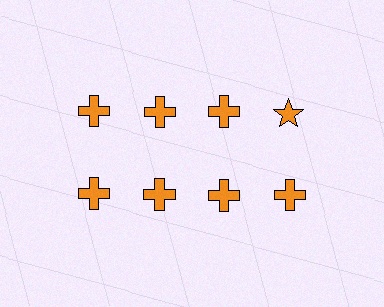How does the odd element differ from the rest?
It has a different shape: star instead of cross.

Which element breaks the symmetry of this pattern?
The orange star in the top row, second from right column breaks the symmetry. All other shapes are orange crosses.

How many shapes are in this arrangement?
There are 8 shapes arranged in a grid pattern.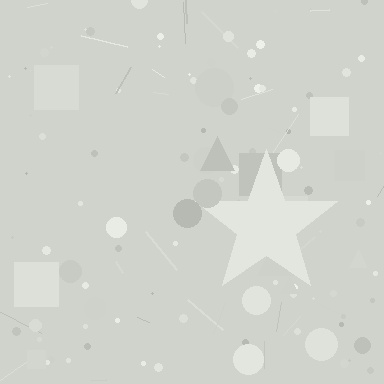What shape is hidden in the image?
A star is hidden in the image.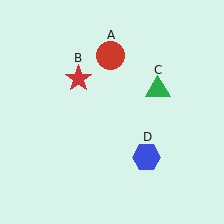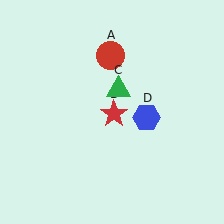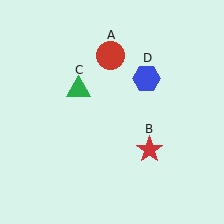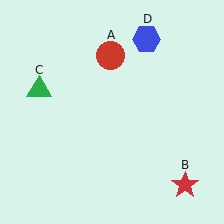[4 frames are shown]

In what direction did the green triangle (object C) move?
The green triangle (object C) moved left.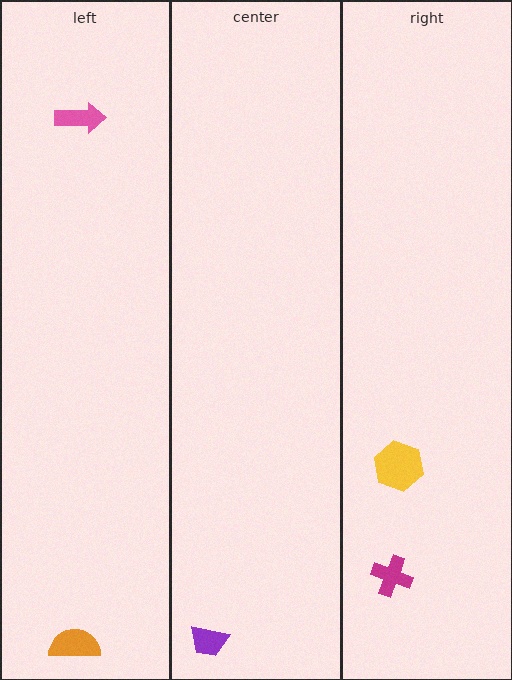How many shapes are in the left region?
2.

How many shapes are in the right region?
2.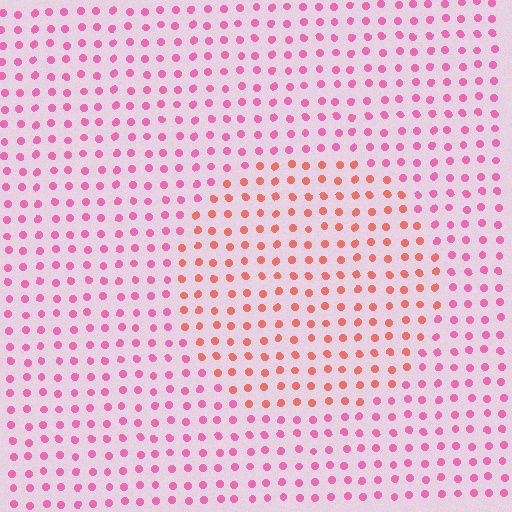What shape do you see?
I see a circle.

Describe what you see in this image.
The image is filled with small pink elements in a uniform arrangement. A circle-shaped region is visible where the elements are tinted to a slightly different hue, forming a subtle color boundary.